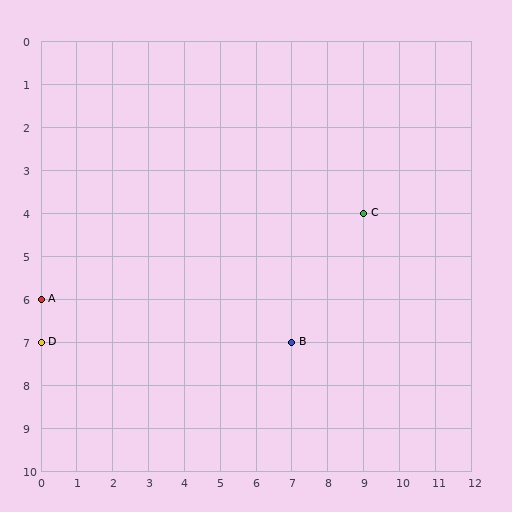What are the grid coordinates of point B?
Point B is at grid coordinates (7, 7).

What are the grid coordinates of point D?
Point D is at grid coordinates (0, 7).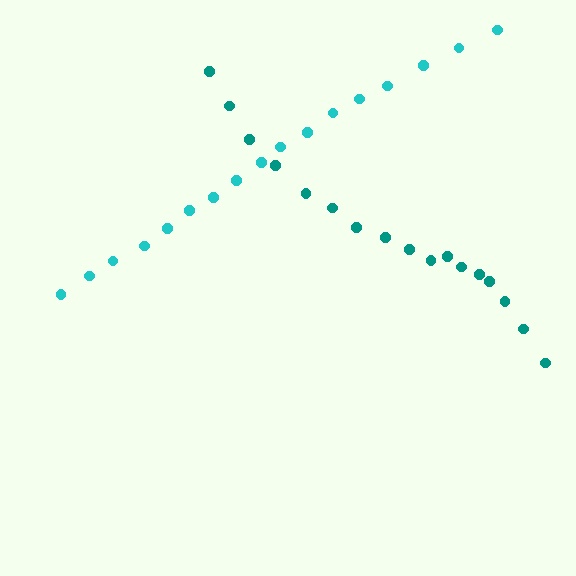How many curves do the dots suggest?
There are 2 distinct paths.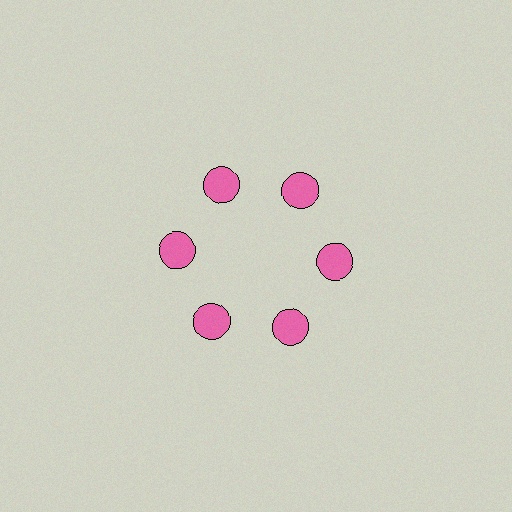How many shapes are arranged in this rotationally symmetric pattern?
There are 6 shapes, arranged in 6 groups of 1.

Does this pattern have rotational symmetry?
Yes, this pattern has 6-fold rotational symmetry. It looks the same after rotating 60 degrees around the center.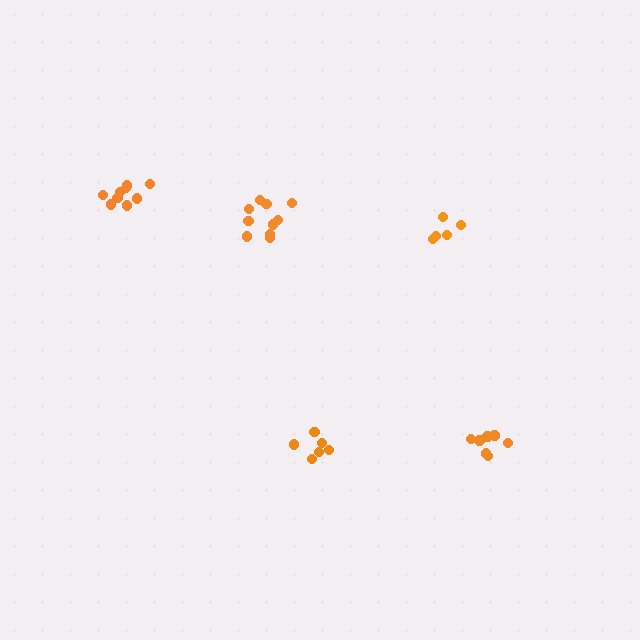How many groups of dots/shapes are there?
There are 5 groups.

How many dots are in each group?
Group 1: 6 dots, Group 2: 10 dots, Group 3: 9 dots, Group 4: 5 dots, Group 5: 8 dots (38 total).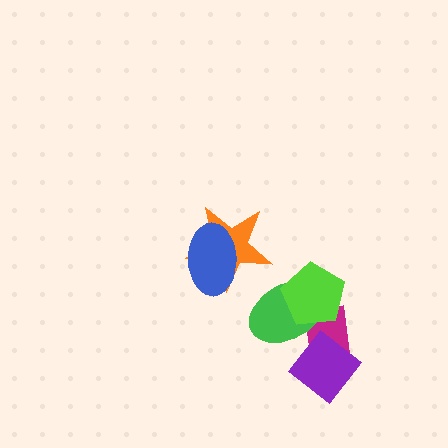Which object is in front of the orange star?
The blue ellipse is in front of the orange star.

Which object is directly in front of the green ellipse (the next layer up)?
The lime pentagon is directly in front of the green ellipse.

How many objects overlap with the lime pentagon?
2 objects overlap with the lime pentagon.